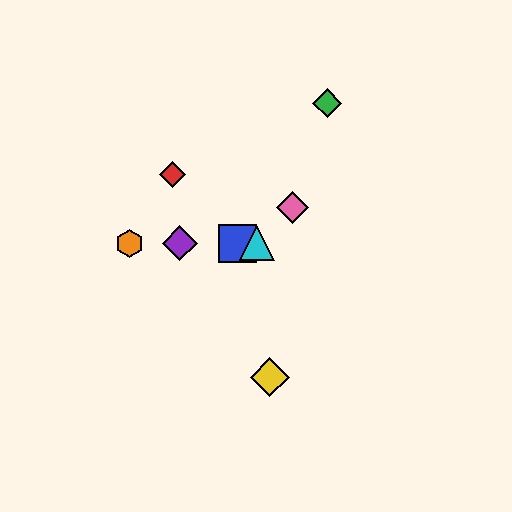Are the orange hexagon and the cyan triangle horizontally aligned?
Yes, both are at y≈243.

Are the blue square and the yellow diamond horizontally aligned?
No, the blue square is at y≈243 and the yellow diamond is at y≈377.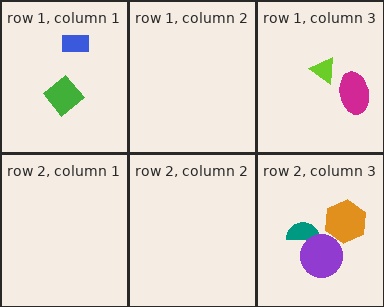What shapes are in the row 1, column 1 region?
The green diamond, the blue rectangle.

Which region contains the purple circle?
The row 2, column 3 region.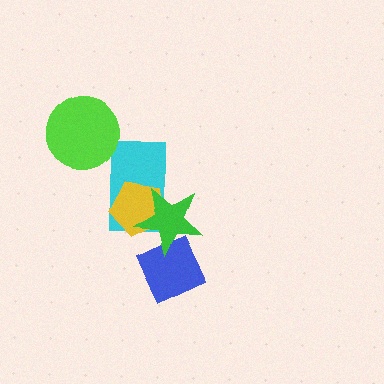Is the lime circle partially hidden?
No, no other shape covers it.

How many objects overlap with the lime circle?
0 objects overlap with the lime circle.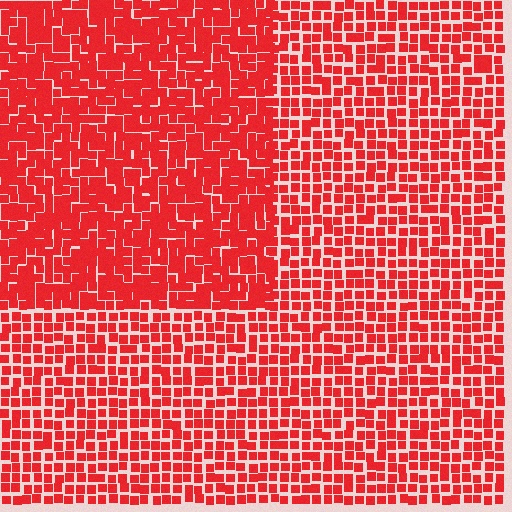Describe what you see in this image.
The image contains small red elements arranged at two different densities. A rectangle-shaped region is visible where the elements are more densely packed than the surrounding area.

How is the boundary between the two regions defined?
The boundary is defined by a change in element density (approximately 1.5x ratio). All elements are the same color, size, and shape.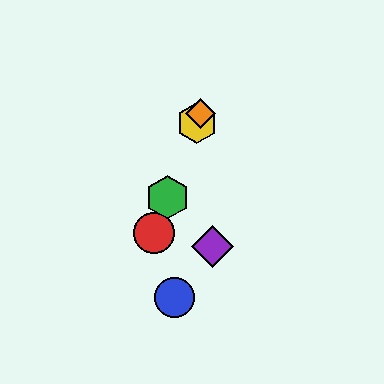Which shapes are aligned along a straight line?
The red circle, the green hexagon, the yellow hexagon, the orange diamond are aligned along a straight line.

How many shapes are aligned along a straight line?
4 shapes (the red circle, the green hexagon, the yellow hexagon, the orange diamond) are aligned along a straight line.